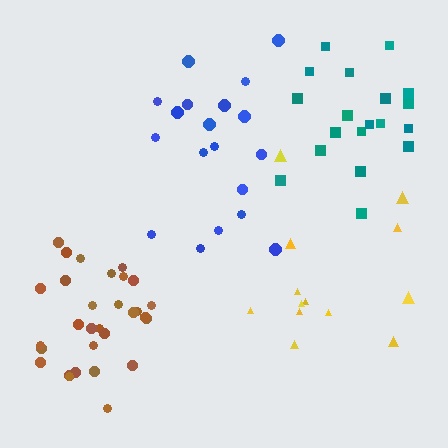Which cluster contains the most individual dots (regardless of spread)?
Brown (30).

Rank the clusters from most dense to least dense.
brown, teal, blue, yellow.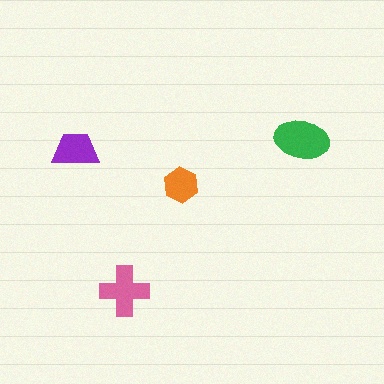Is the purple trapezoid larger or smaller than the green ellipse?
Smaller.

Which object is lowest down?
The pink cross is bottommost.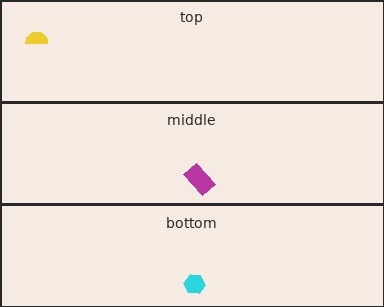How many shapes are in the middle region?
1.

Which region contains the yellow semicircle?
The top region.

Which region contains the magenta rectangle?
The middle region.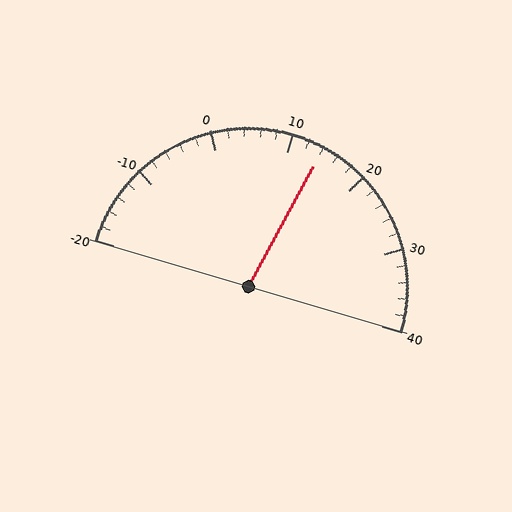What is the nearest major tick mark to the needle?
The nearest major tick mark is 10.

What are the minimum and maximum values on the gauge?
The gauge ranges from -20 to 40.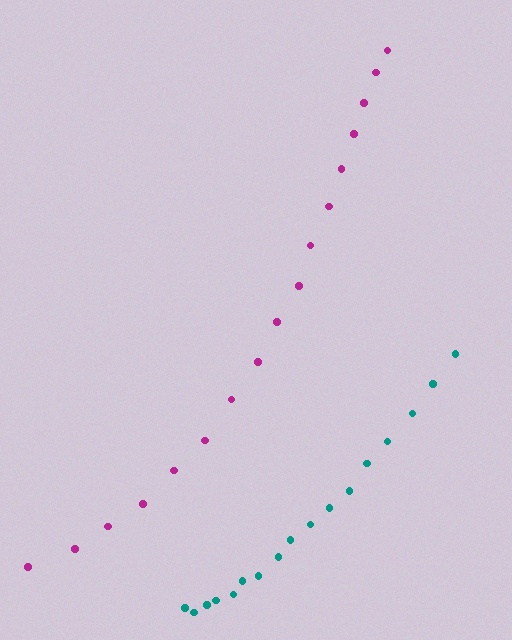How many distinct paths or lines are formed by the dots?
There are 2 distinct paths.